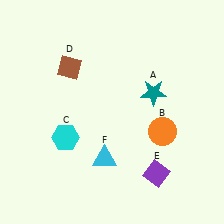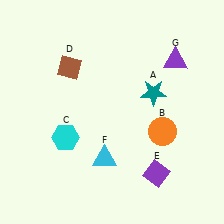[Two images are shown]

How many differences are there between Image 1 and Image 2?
There is 1 difference between the two images.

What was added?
A purple triangle (G) was added in Image 2.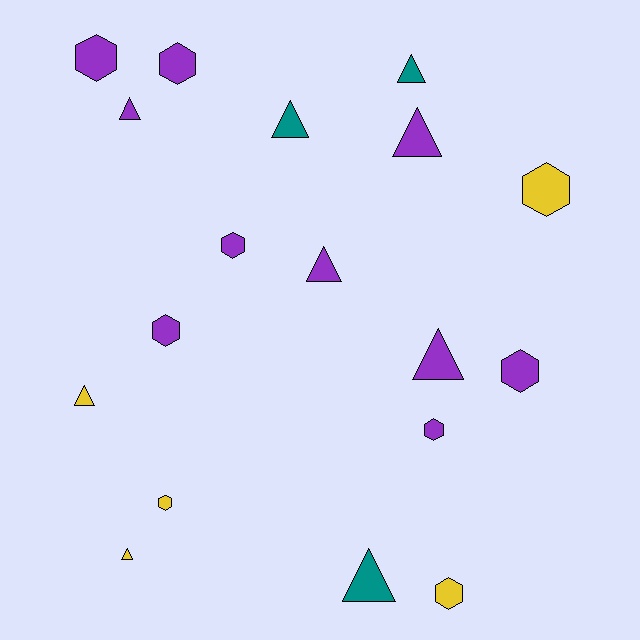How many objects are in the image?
There are 18 objects.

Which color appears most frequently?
Purple, with 10 objects.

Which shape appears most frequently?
Triangle, with 9 objects.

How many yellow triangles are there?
There are 2 yellow triangles.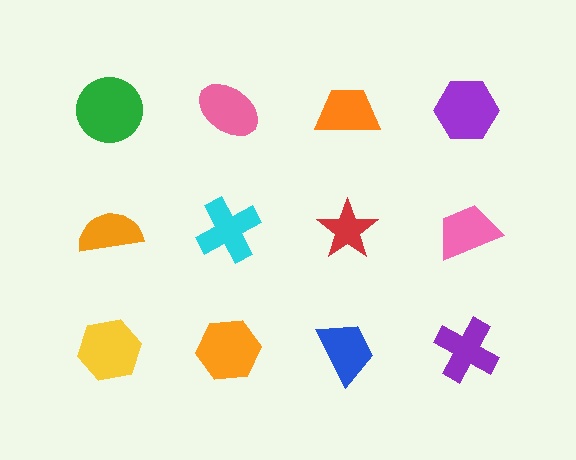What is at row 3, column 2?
An orange hexagon.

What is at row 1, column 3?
An orange trapezoid.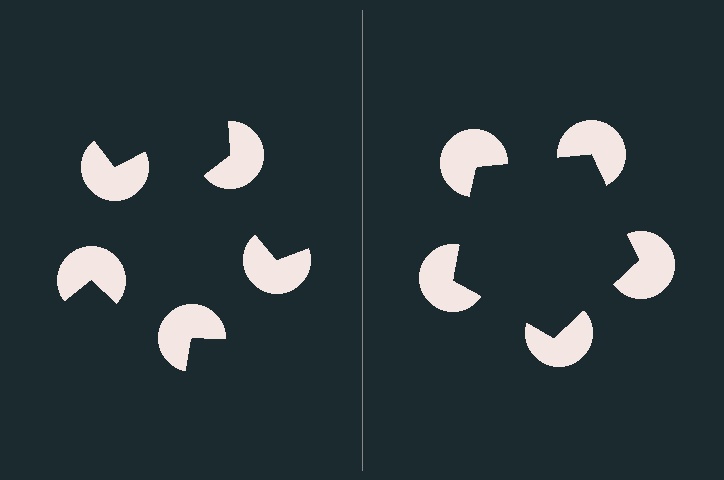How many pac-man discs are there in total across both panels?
10 — 5 on each side.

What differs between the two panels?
The pac-man discs are positioned identically on both sides; only the wedge orientations differ. On the right they align to a pentagon; on the left they are misaligned.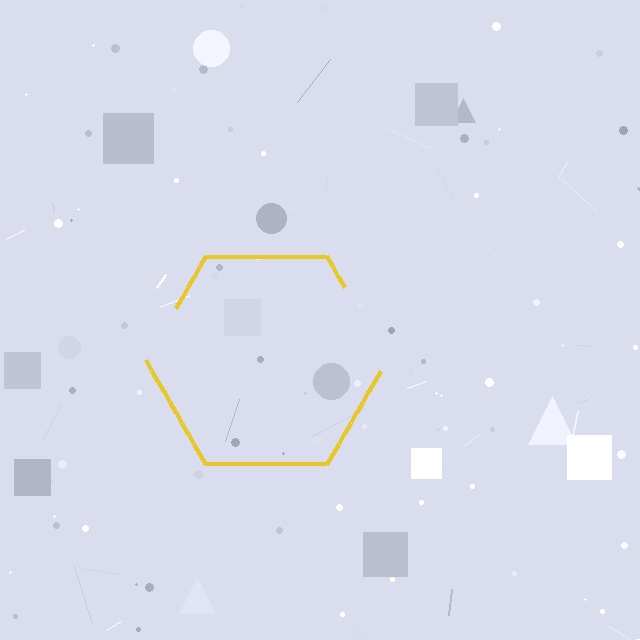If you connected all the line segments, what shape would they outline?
They would outline a hexagon.